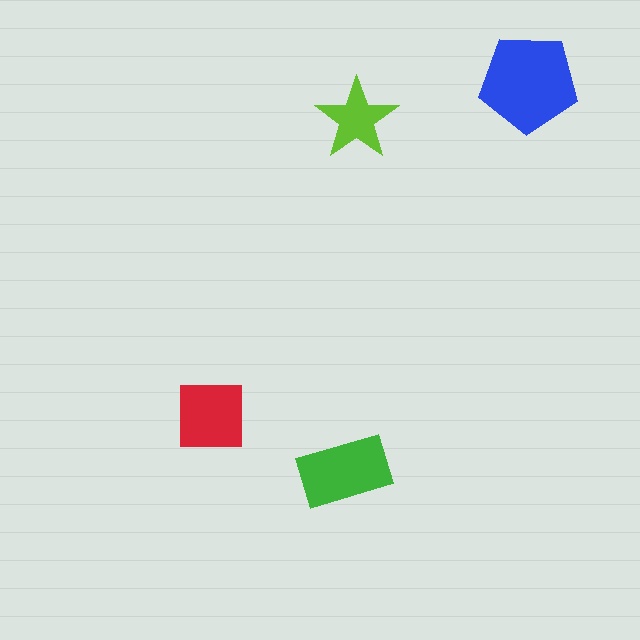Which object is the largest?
The blue pentagon.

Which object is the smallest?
The lime star.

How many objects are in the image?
There are 4 objects in the image.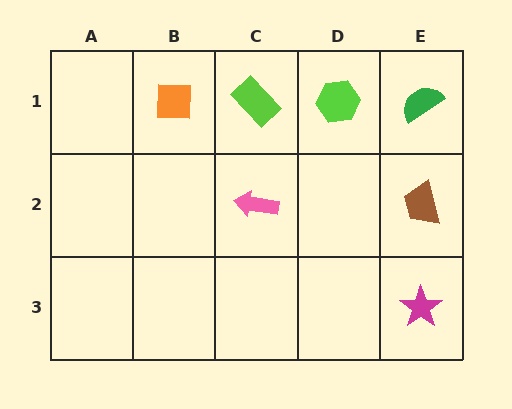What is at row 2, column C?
A pink arrow.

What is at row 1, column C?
A lime rectangle.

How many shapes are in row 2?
2 shapes.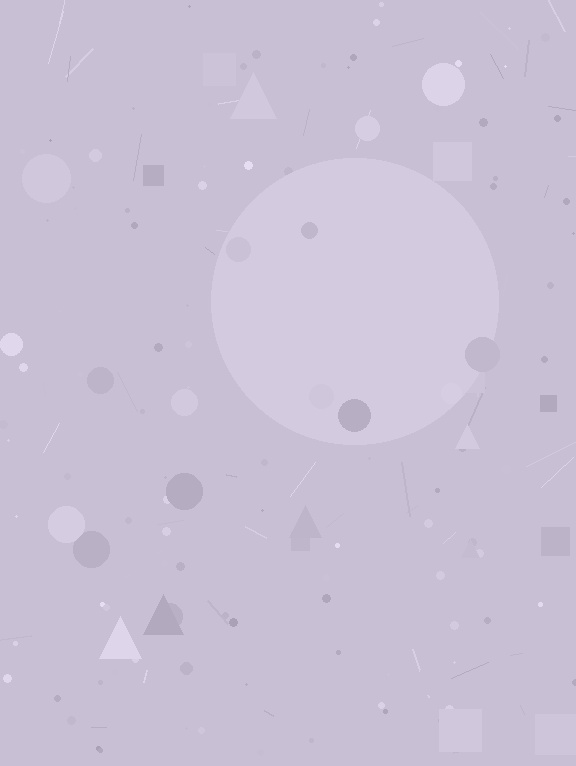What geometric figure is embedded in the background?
A circle is embedded in the background.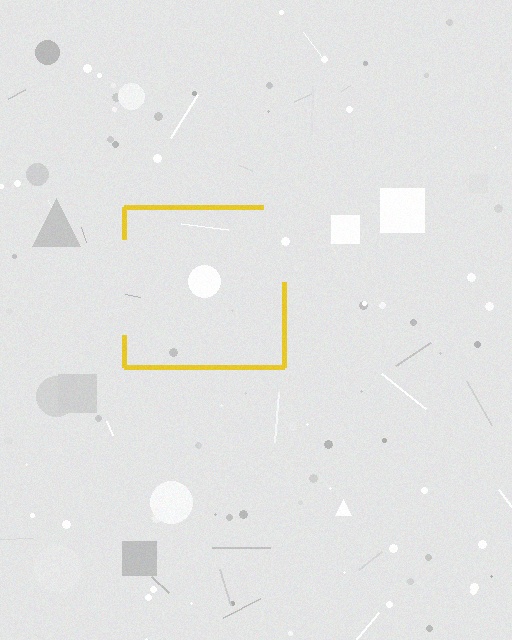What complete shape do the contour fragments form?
The contour fragments form a square.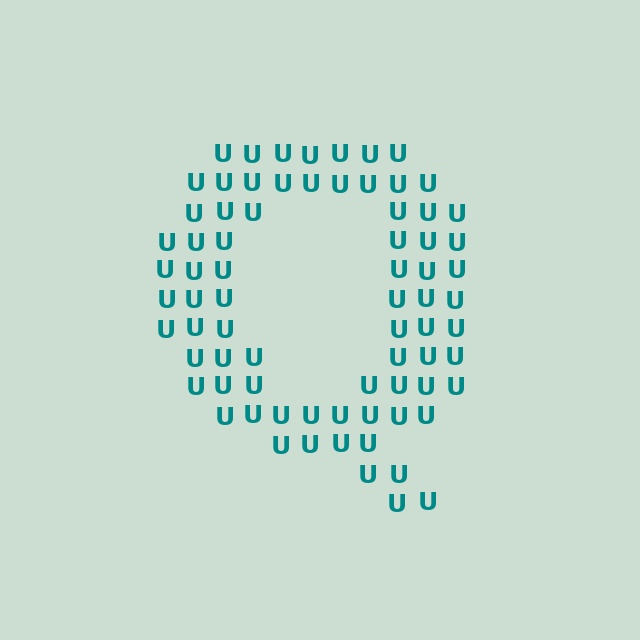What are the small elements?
The small elements are letter U's.